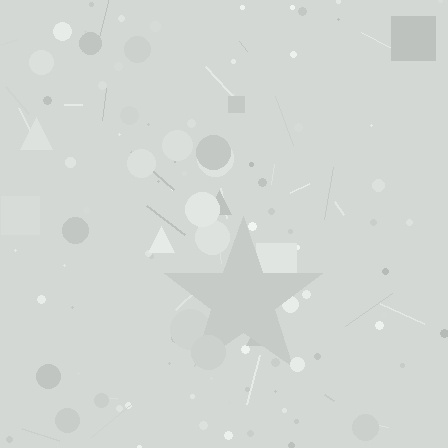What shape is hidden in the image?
A star is hidden in the image.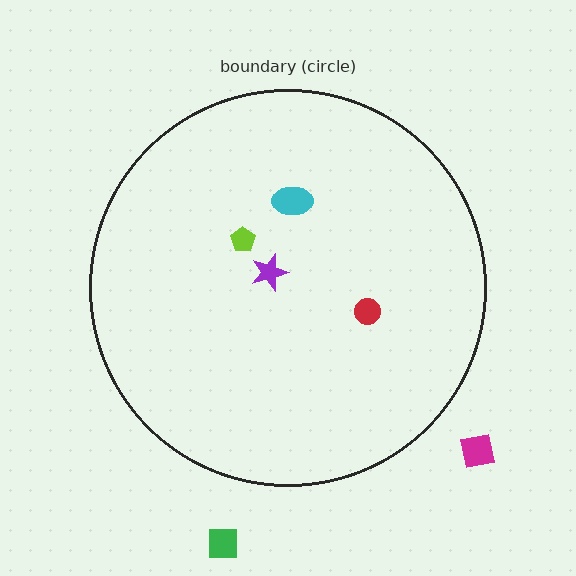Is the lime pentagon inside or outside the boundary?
Inside.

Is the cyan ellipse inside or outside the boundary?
Inside.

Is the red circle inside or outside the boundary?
Inside.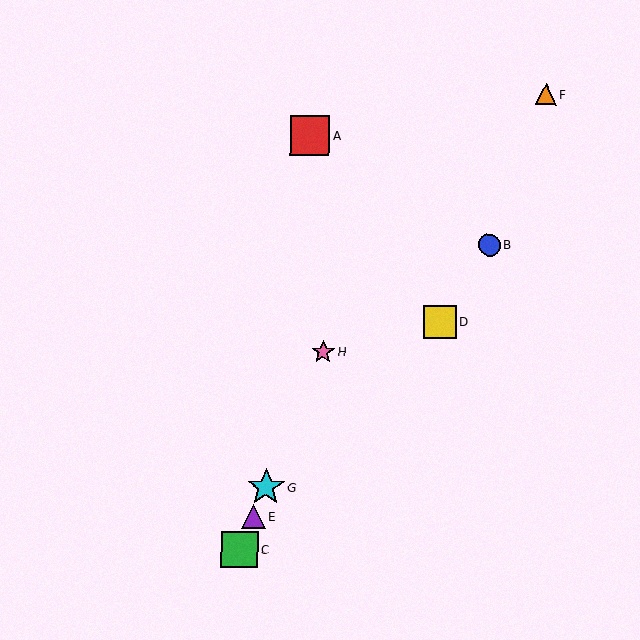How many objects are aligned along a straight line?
4 objects (C, E, G, H) are aligned along a straight line.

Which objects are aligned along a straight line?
Objects C, E, G, H are aligned along a straight line.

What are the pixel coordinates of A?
Object A is at (310, 135).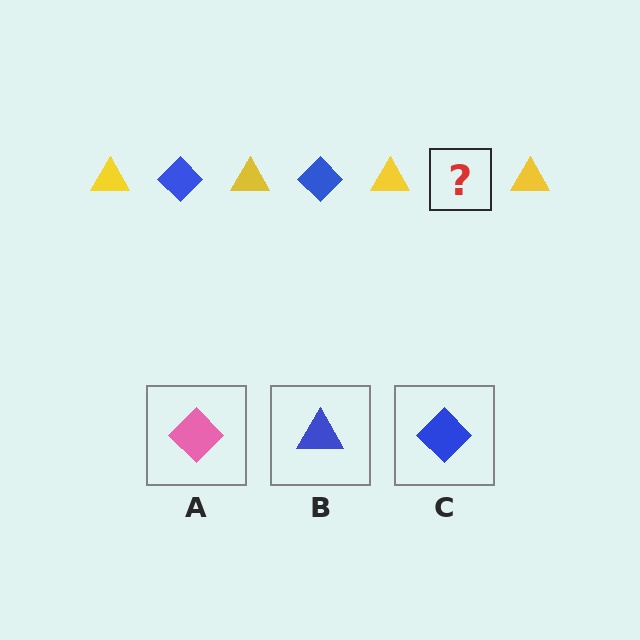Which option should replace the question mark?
Option C.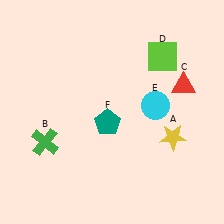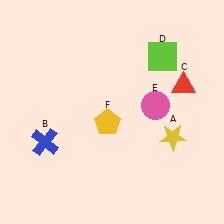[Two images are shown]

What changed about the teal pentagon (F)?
In Image 1, F is teal. In Image 2, it changed to yellow.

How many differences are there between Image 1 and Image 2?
There are 3 differences between the two images.